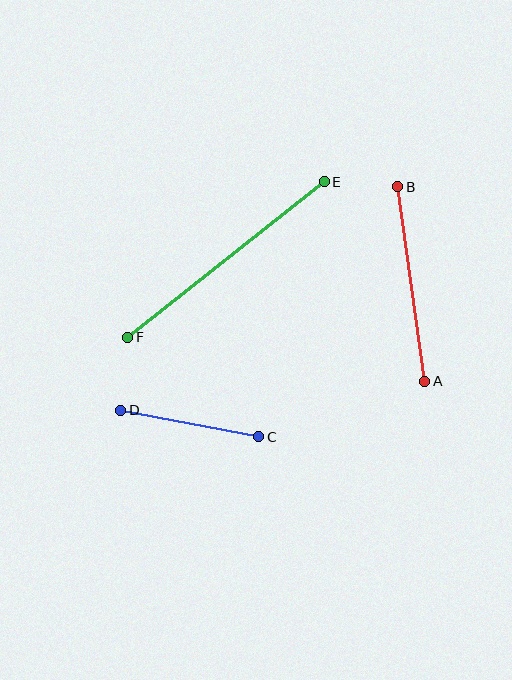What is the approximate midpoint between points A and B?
The midpoint is at approximately (411, 284) pixels.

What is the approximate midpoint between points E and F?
The midpoint is at approximately (226, 260) pixels.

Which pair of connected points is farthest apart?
Points E and F are farthest apart.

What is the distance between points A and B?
The distance is approximately 196 pixels.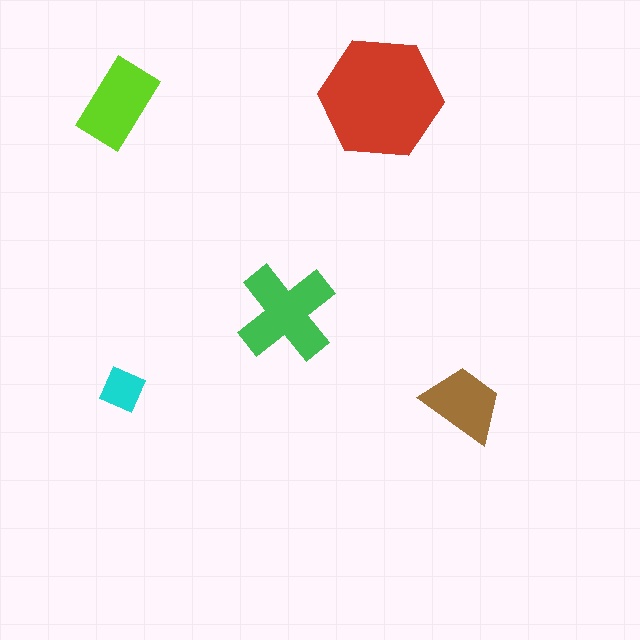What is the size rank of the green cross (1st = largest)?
2nd.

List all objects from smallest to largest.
The cyan diamond, the brown trapezoid, the lime rectangle, the green cross, the red hexagon.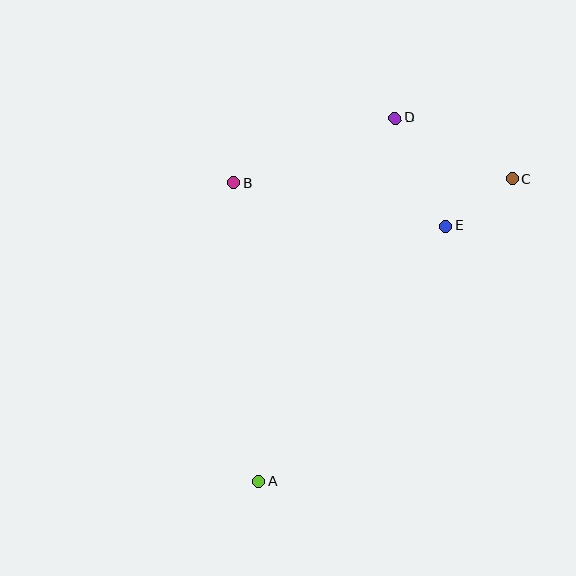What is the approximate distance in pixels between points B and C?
The distance between B and C is approximately 278 pixels.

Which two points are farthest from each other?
Points A and C are farthest from each other.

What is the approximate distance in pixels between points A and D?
The distance between A and D is approximately 388 pixels.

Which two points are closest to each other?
Points C and E are closest to each other.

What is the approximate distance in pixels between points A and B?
The distance between A and B is approximately 300 pixels.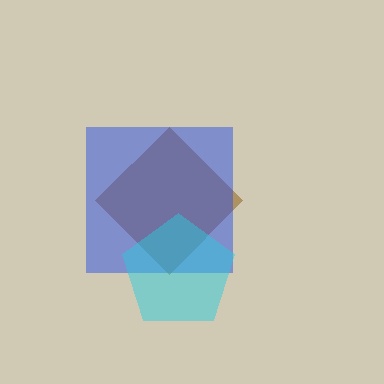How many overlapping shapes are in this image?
There are 3 overlapping shapes in the image.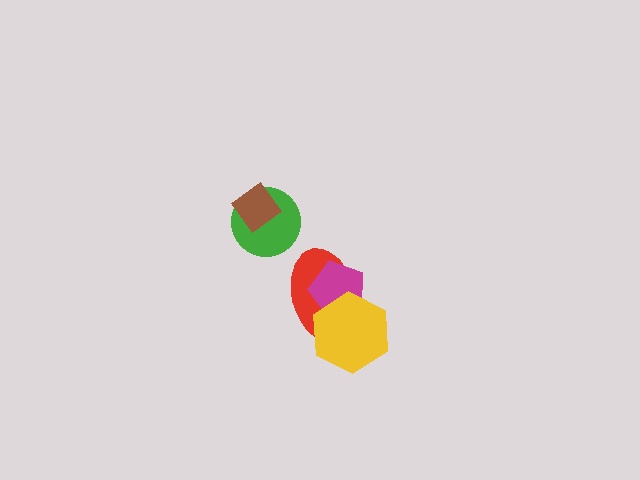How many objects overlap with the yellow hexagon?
2 objects overlap with the yellow hexagon.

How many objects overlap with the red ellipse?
2 objects overlap with the red ellipse.